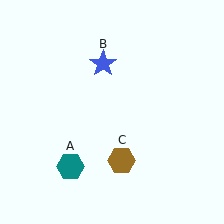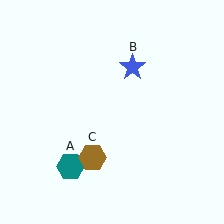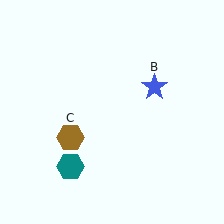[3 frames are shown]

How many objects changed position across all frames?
2 objects changed position: blue star (object B), brown hexagon (object C).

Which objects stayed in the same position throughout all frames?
Teal hexagon (object A) remained stationary.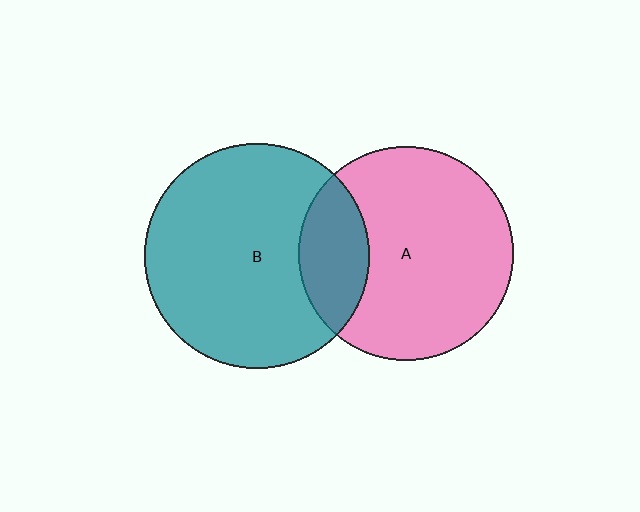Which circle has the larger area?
Circle B (teal).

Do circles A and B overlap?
Yes.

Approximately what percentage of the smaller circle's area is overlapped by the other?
Approximately 20%.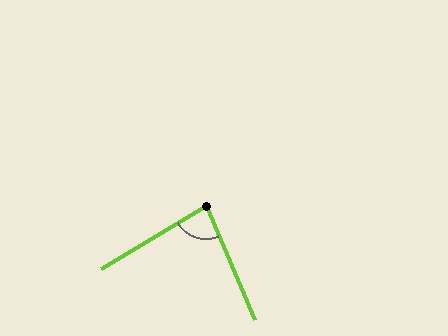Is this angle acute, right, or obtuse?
It is acute.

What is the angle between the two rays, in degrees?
Approximately 82 degrees.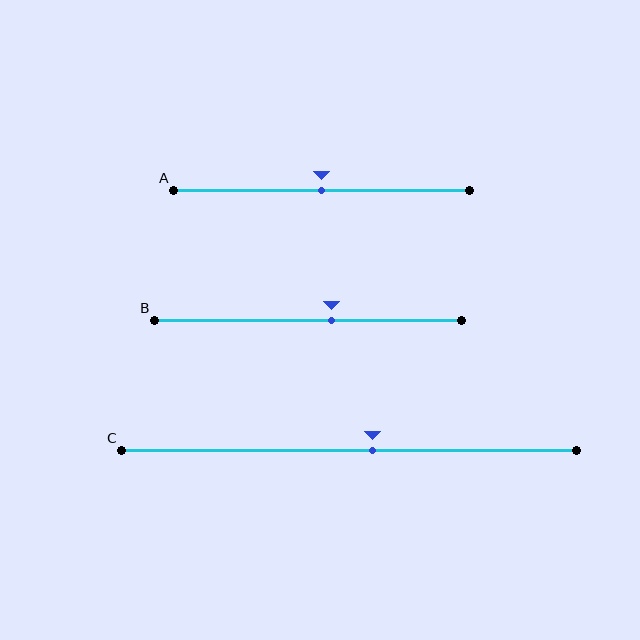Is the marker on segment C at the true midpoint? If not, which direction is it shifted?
No, the marker on segment C is shifted to the right by about 5% of the segment length.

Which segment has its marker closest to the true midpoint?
Segment A has its marker closest to the true midpoint.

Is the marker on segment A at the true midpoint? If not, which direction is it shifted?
Yes, the marker on segment A is at the true midpoint.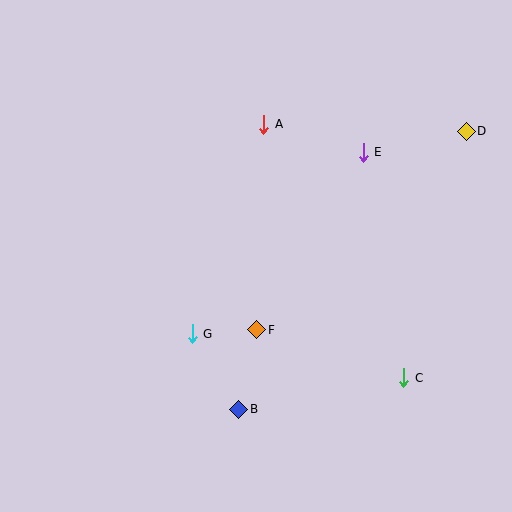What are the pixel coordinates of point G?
Point G is at (192, 334).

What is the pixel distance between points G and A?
The distance between G and A is 221 pixels.